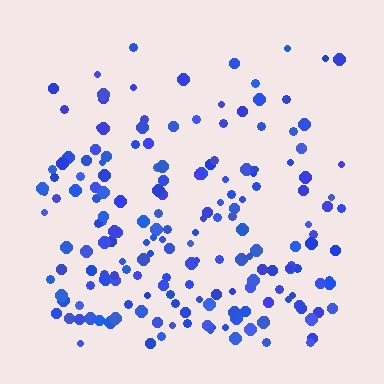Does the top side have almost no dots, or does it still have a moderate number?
Still a moderate number, just noticeably fewer than the bottom.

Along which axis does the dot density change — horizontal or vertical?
Vertical.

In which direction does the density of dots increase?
From top to bottom, with the bottom side densest.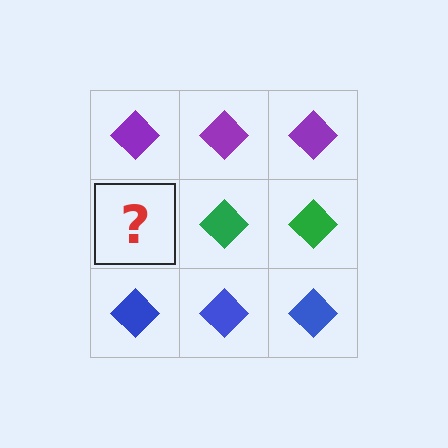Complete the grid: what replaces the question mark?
The question mark should be replaced with a green diamond.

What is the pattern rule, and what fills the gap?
The rule is that each row has a consistent color. The gap should be filled with a green diamond.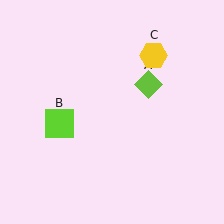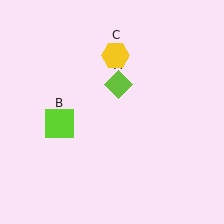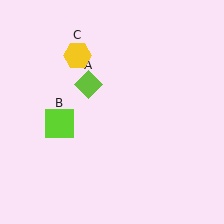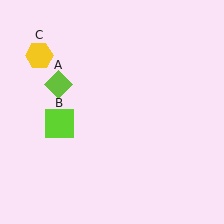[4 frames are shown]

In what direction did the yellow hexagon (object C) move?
The yellow hexagon (object C) moved left.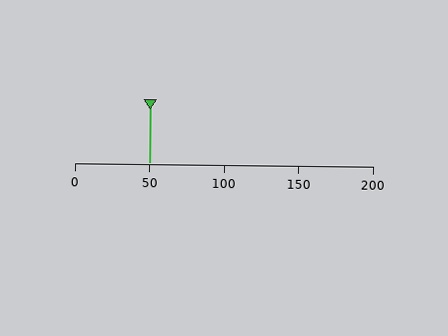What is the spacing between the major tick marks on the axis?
The major ticks are spaced 50 apart.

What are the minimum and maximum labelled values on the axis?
The axis runs from 0 to 200.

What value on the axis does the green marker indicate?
The marker indicates approximately 50.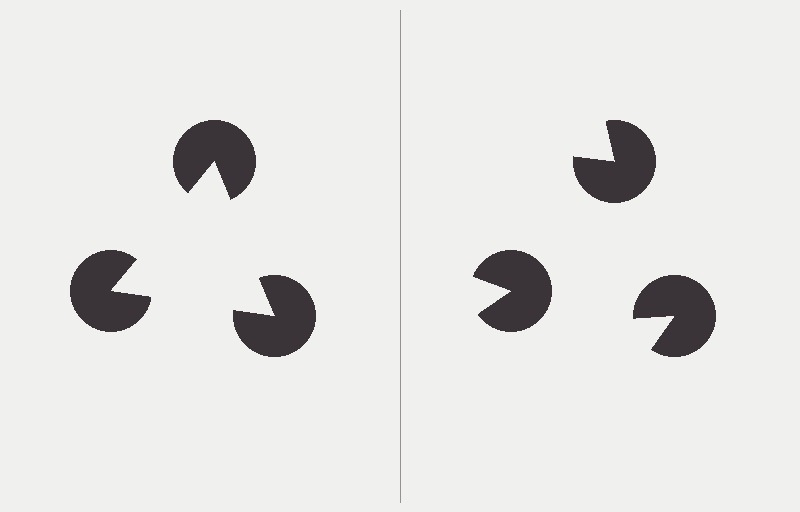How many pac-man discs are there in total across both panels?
6 — 3 on each side.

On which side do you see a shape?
An illusory triangle appears on the left side. On the right side the wedge cuts are rotated, so no coherent shape forms.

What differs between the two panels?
The pac-man discs are positioned identically on both sides; only the wedge orientations differ. On the left they align to a triangle; on the right they are misaligned.